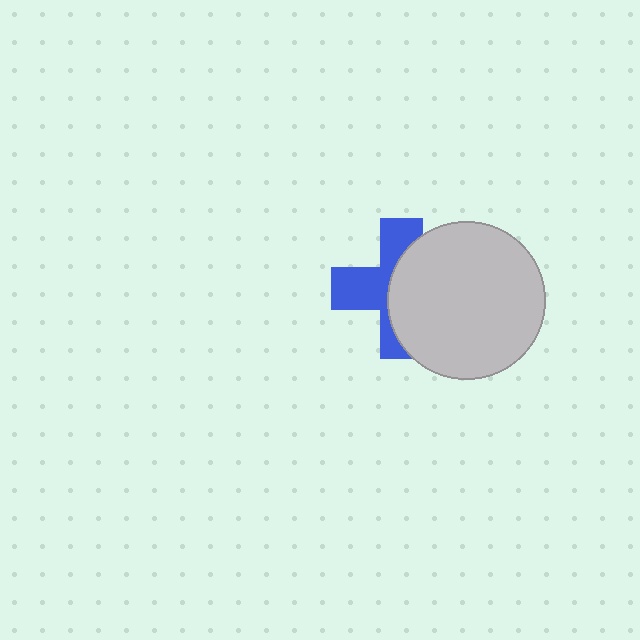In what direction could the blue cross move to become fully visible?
The blue cross could move left. That would shift it out from behind the light gray circle entirely.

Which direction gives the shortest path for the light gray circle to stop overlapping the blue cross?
Moving right gives the shortest separation.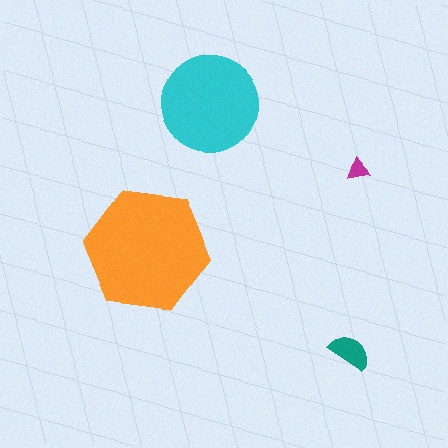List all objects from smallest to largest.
The magenta triangle, the teal semicircle, the cyan circle, the orange hexagon.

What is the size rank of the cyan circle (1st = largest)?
2nd.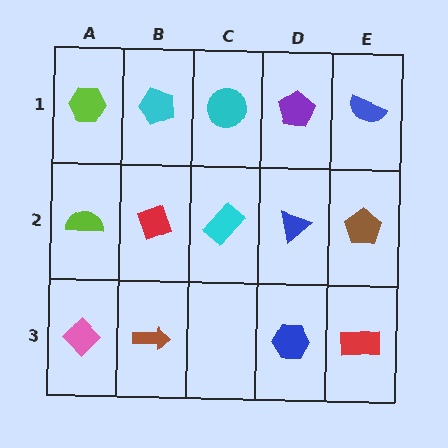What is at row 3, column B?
A brown arrow.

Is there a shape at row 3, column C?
No, that cell is empty.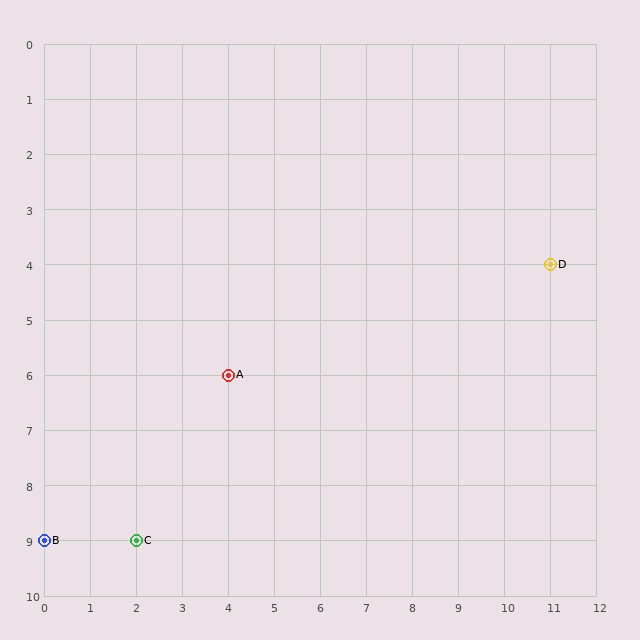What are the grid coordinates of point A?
Point A is at grid coordinates (4, 6).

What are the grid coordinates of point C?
Point C is at grid coordinates (2, 9).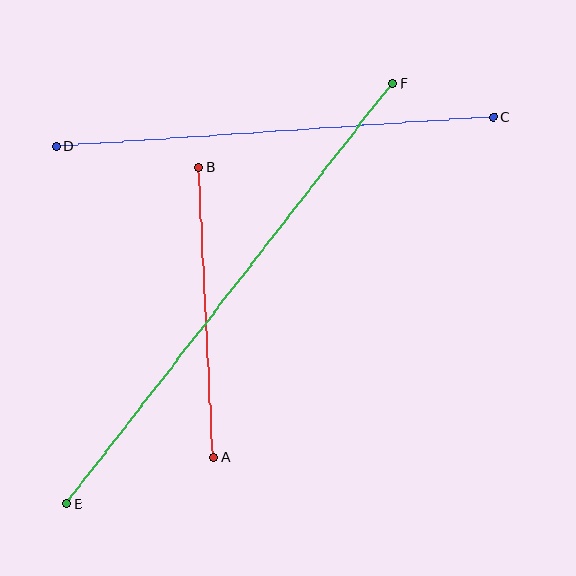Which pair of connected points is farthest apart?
Points E and F are farthest apart.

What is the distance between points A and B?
The distance is approximately 291 pixels.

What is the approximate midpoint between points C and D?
The midpoint is at approximately (275, 132) pixels.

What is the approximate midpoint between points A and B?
The midpoint is at approximately (206, 312) pixels.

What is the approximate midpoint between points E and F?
The midpoint is at approximately (229, 293) pixels.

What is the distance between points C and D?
The distance is approximately 439 pixels.